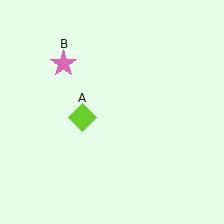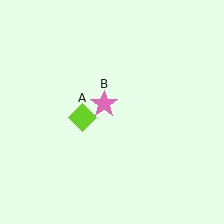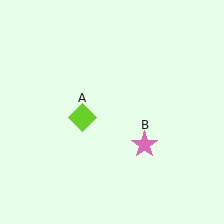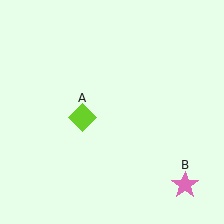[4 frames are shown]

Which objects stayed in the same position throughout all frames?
Lime diamond (object A) remained stationary.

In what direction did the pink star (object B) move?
The pink star (object B) moved down and to the right.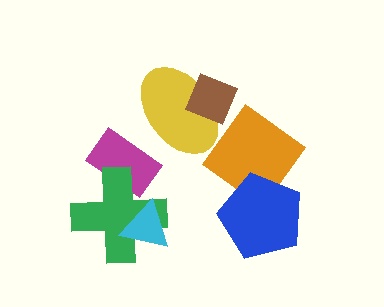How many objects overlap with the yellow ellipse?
1 object overlaps with the yellow ellipse.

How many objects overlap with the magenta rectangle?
1 object overlaps with the magenta rectangle.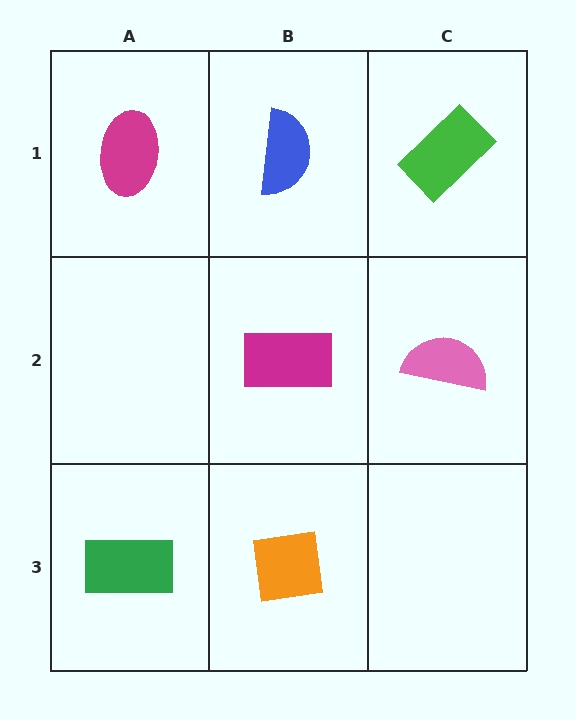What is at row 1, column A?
A magenta ellipse.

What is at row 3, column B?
An orange square.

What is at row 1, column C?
A green rectangle.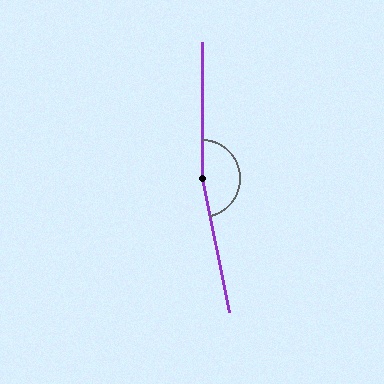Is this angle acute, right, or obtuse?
It is obtuse.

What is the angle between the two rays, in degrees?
Approximately 168 degrees.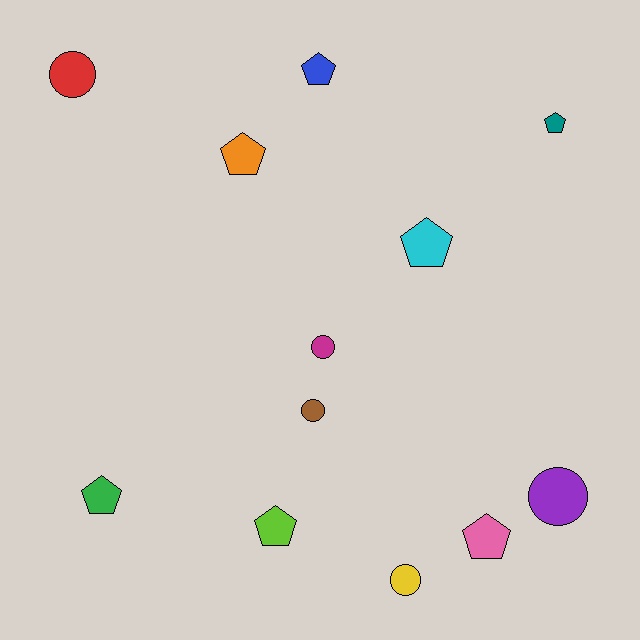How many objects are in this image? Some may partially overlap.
There are 12 objects.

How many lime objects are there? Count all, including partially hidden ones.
There is 1 lime object.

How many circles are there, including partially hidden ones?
There are 5 circles.